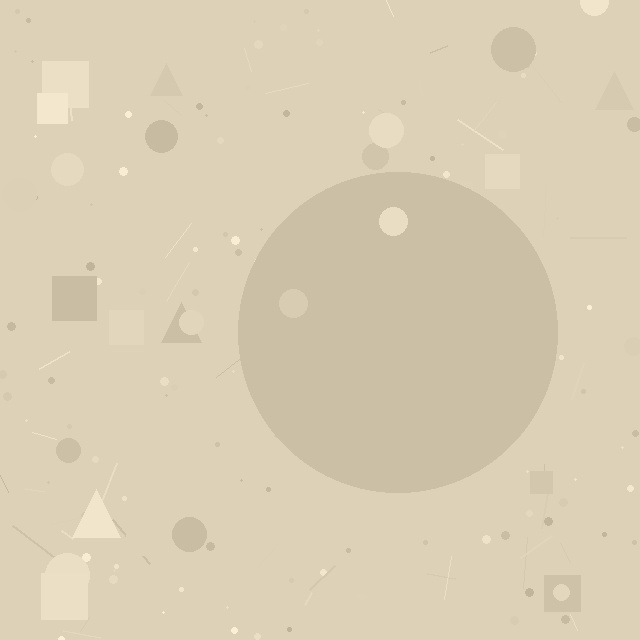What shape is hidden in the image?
A circle is hidden in the image.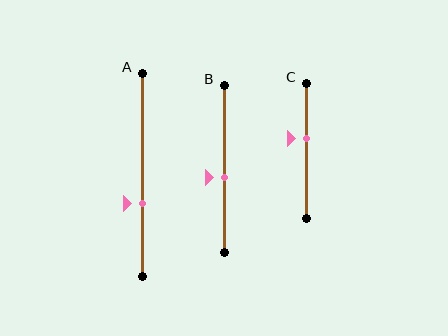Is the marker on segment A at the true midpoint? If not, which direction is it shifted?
No, the marker on segment A is shifted downward by about 14% of the segment length.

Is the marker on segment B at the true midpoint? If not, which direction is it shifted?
No, the marker on segment B is shifted downward by about 5% of the segment length.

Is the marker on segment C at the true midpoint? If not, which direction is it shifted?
No, the marker on segment C is shifted upward by about 10% of the segment length.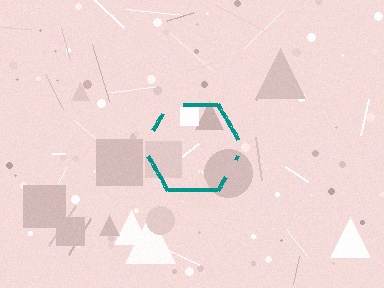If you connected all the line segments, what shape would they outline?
They would outline a hexagon.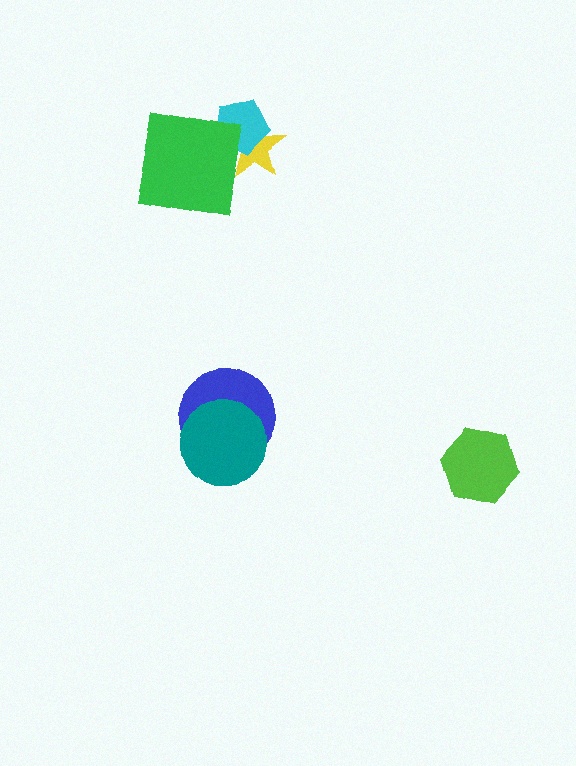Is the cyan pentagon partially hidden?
Yes, it is partially covered by another shape.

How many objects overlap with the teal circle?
1 object overlaps with the teal circle.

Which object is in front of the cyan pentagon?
The green square is in front of the cyan pentagon.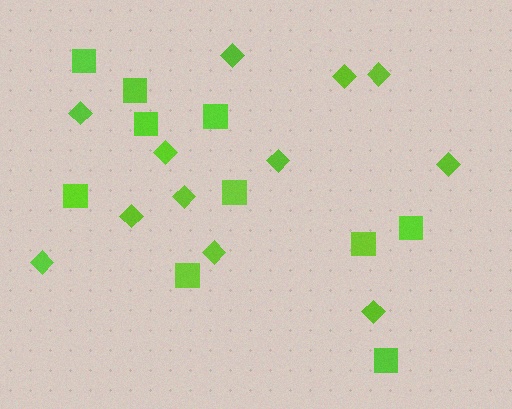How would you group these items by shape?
There are 2 groups: one group of squares (10) and one group of diamonds (12).